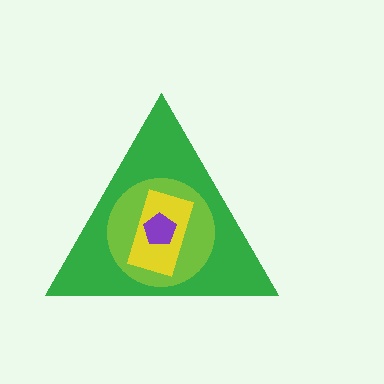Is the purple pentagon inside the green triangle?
Yes.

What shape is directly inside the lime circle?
The yellow rectangle.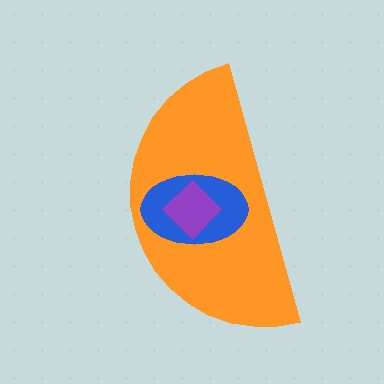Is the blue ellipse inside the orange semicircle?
Yes.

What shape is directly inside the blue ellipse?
The purple diamond.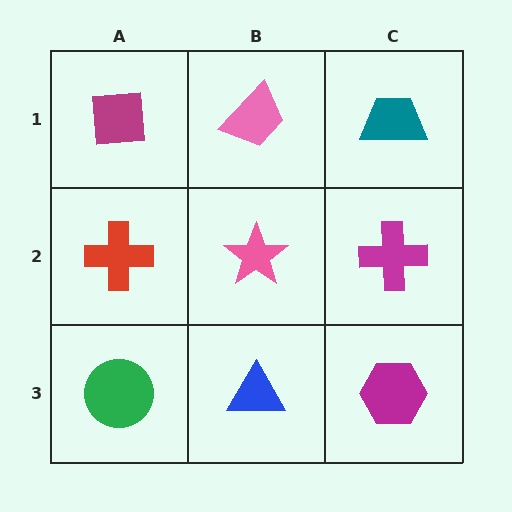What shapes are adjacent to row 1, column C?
A magenta cross (row 2, column C), a pink trapezoid (row 1, column B).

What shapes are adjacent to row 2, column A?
A magenta square (row 1, column A), a green circle (row 3, column A), a pink star (row 2, column B).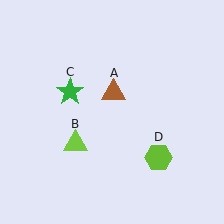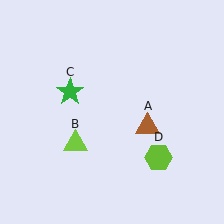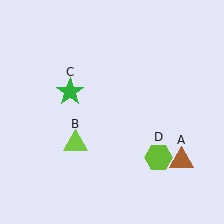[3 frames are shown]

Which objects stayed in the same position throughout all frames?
Lime triangle (object B) and green star (object C) and lime hexagon (object D) remained stationary.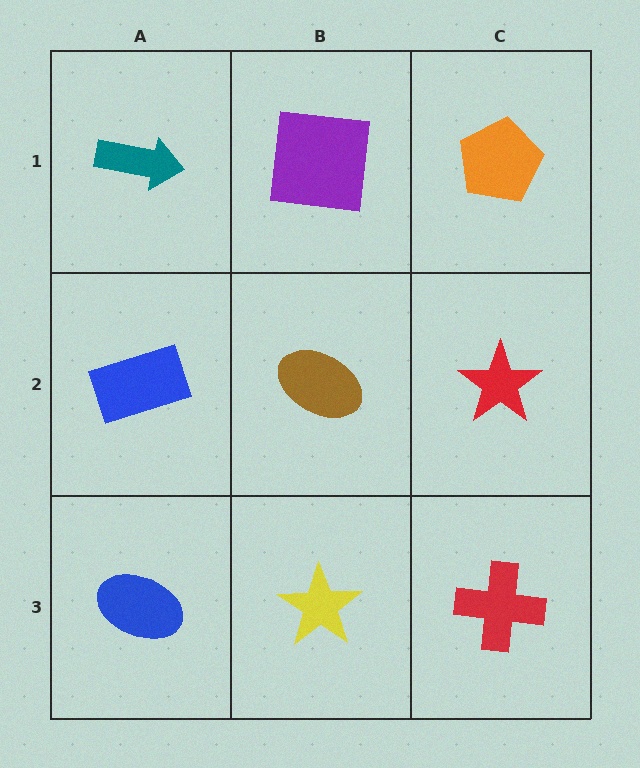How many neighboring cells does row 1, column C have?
2.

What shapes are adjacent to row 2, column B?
A purple square (row 1, column B), a yellow star (row 3, column B), a blue rectangle (row 2, column A), a red star (row 2, column C).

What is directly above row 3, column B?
A brown ellipse.